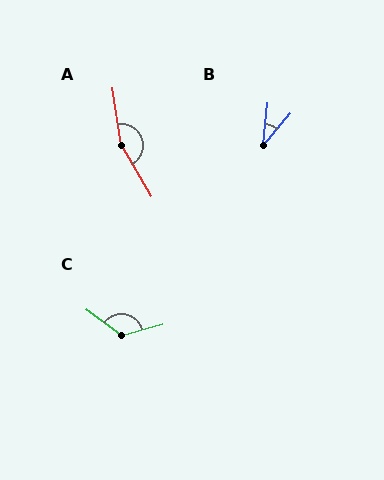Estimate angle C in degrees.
Approximately 127 degrees.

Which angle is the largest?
A, at approximately 158 degrees.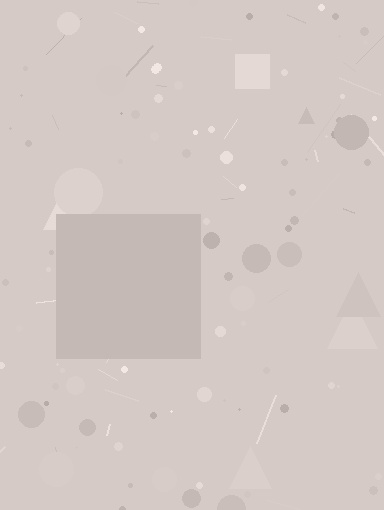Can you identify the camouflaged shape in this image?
The camouflaged shape is a square.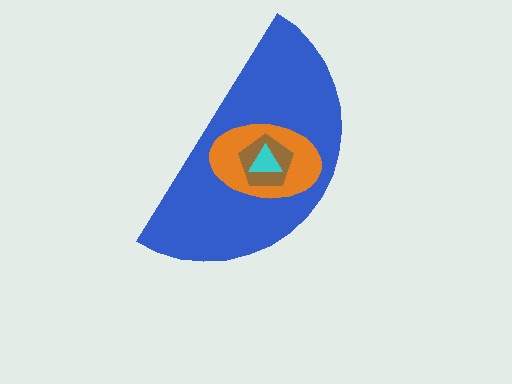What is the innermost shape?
The cyan triangle.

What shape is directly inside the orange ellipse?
The brown pentagon.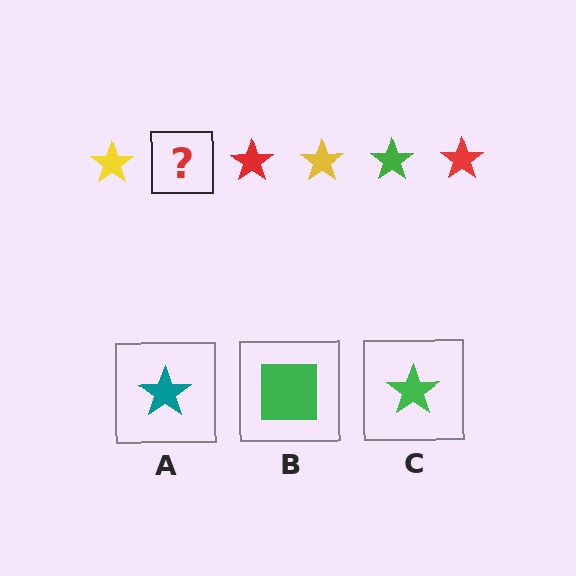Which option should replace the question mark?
Option C.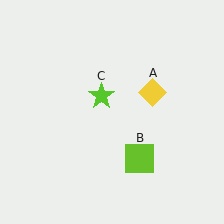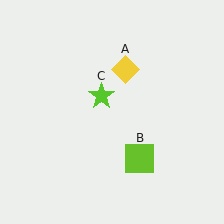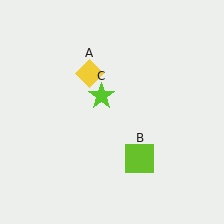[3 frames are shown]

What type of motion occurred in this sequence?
The yellow diamond (object A) rotated counterclockwise around the center of the scene.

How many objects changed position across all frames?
1 object changed position: yellow diamond (object A).